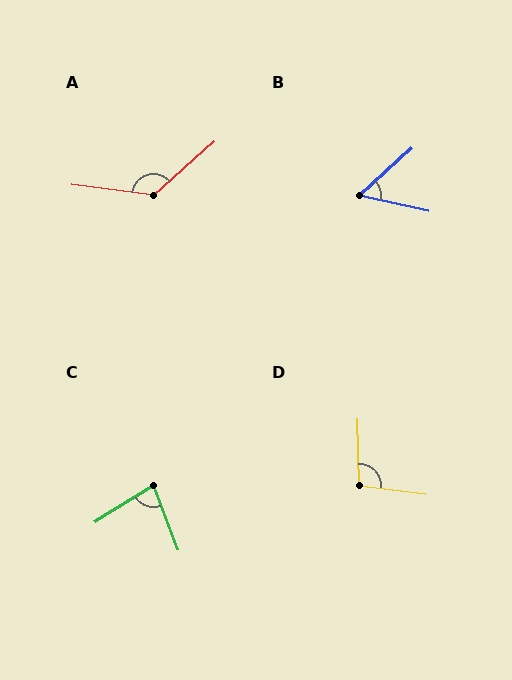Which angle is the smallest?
B, at approximately 55 degrees.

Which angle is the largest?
A, at approximately 131 degrees.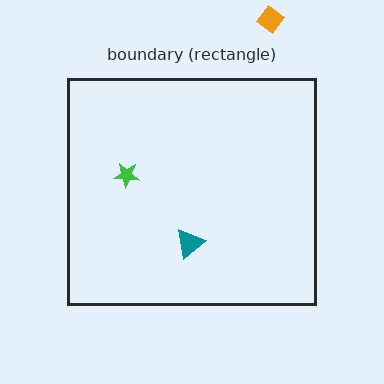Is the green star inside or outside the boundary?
Inside.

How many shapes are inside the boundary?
2 inside, 1 outside.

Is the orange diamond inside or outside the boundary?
Outside.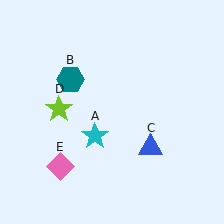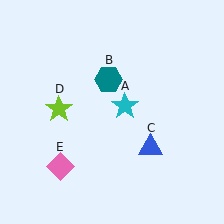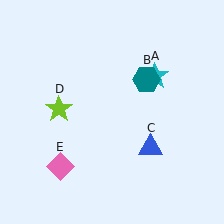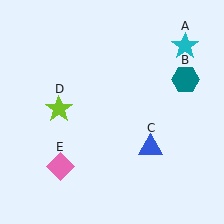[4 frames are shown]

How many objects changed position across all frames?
2 objects changed position: cyan star (object A), teal hexagon (object B).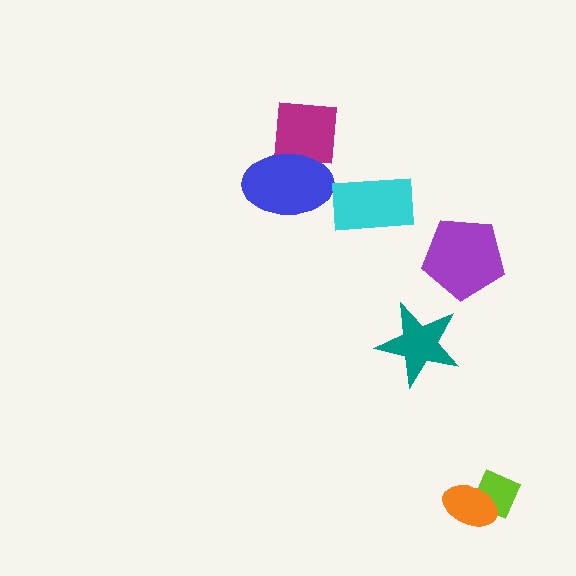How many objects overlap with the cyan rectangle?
0 objects overlap with the cyan rectangle.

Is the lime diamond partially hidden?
Yes, it is partially covered by another shape.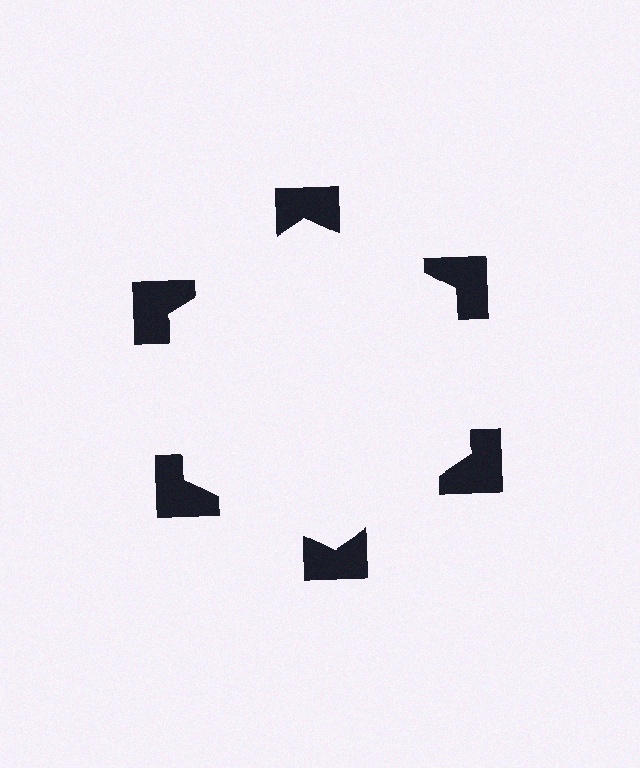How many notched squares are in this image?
There are 6 — one at each vertex of the illusory hexagon.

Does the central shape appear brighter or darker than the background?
It typically appears slightly brighter than the background, even though no actual brightness change is drawn.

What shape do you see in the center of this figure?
An illusory hexagon — its edges are inferred from the aligned wedge cuts in the notched squares, not physically drawn.